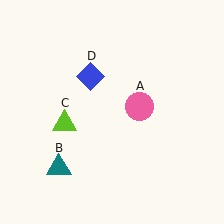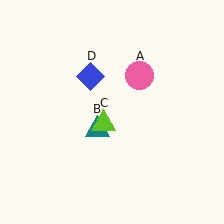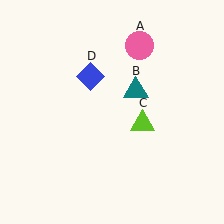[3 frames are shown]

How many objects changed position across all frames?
3 objects changed position: pink circle (object A), teal triangle (object B), lime triangle (object C).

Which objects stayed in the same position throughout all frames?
Blue diamond (object D) remained stationary.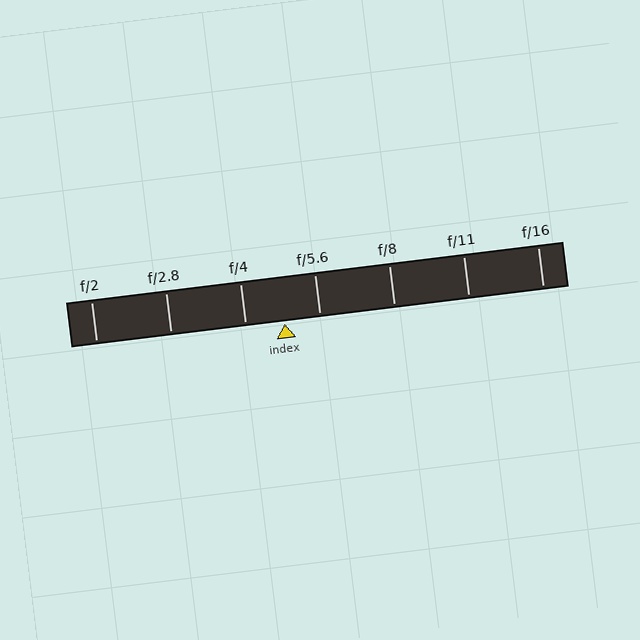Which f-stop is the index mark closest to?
The index mark is closest to f/5.6.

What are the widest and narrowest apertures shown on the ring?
The widest aperture shown is f/2 and the narrowest is f/16.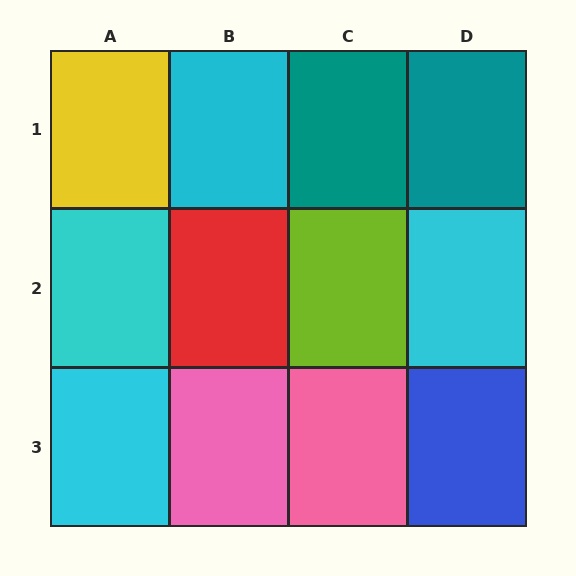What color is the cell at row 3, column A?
Cyan.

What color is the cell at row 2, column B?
Red.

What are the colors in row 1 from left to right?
Yellow, cyan, teal, teal.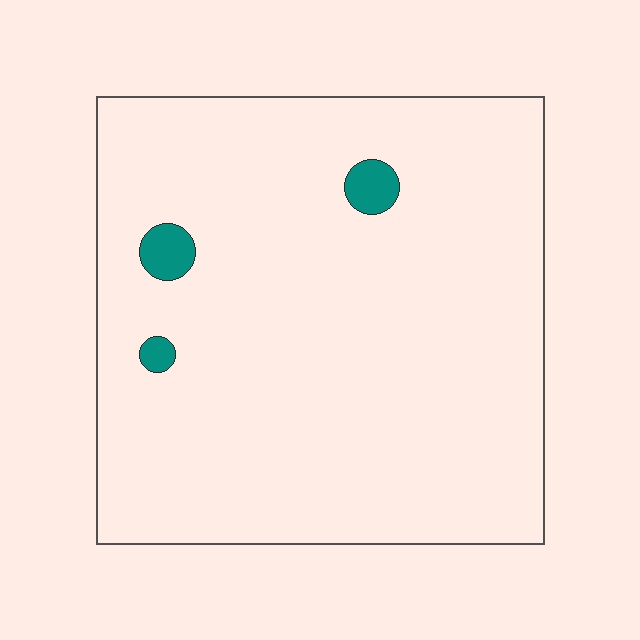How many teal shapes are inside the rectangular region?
3.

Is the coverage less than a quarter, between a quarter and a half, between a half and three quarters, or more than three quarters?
Less than a quarter.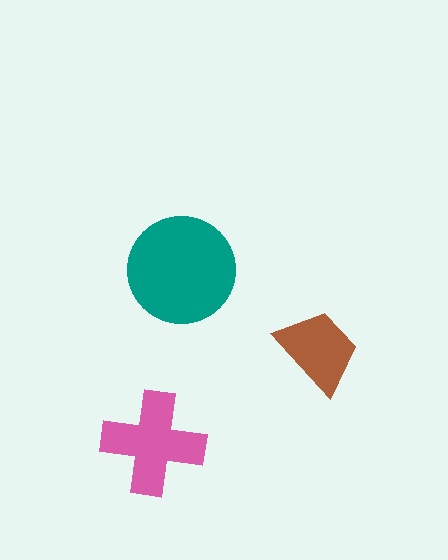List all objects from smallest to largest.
The brown trapezoid, the pink cross, the teal circle.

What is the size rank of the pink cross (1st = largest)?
2nd.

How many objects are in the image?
There are 3 objects in the image.